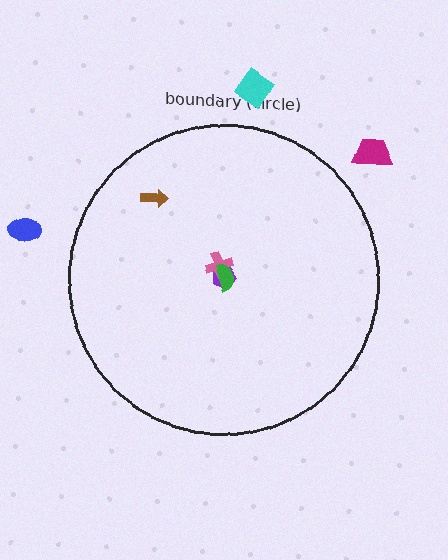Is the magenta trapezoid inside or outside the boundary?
Outside.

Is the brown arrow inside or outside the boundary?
Inside.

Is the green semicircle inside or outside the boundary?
Inside.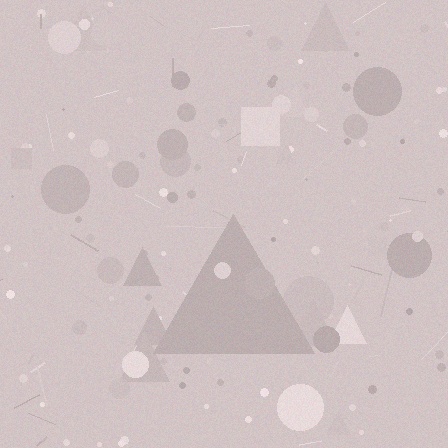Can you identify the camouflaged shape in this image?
The camouflaged shape is a triangle.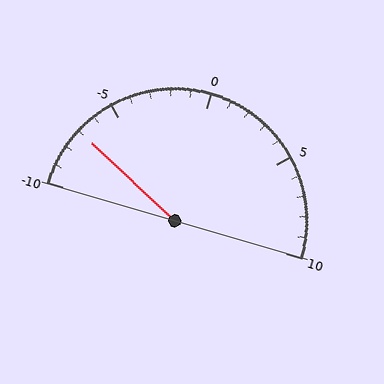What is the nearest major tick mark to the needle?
The nearest major tick mark is -5.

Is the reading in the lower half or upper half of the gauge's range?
The reading is in the lower half of the range (-10 to 10).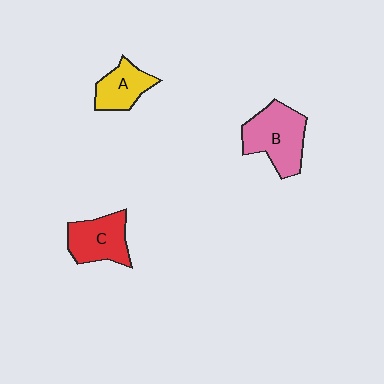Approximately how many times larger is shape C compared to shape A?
Approximately 1.3 times.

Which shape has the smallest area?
Shape A (yellow).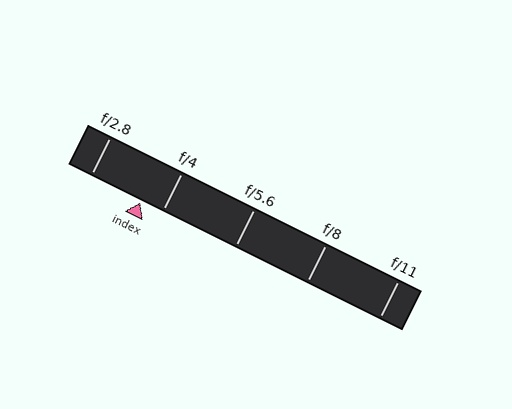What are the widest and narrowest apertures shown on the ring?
The widest aperture shown is f/2.8 and the narrowest is f/11.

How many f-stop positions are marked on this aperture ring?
There are 5 f-stop positions marked.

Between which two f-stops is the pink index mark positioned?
The index mark is between f/2.8 and f/4.